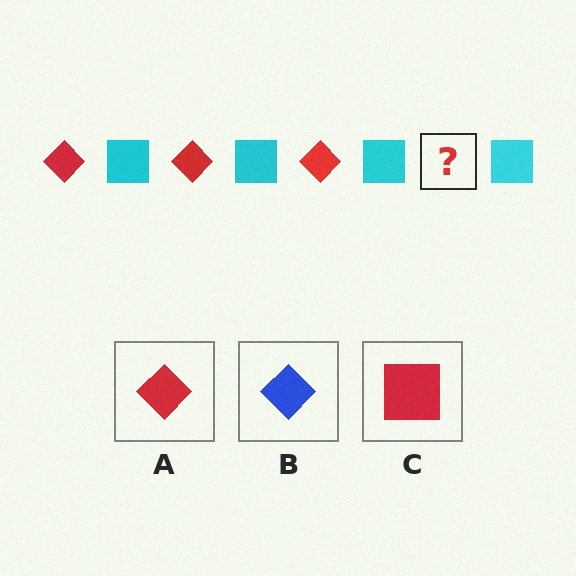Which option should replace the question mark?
Option A.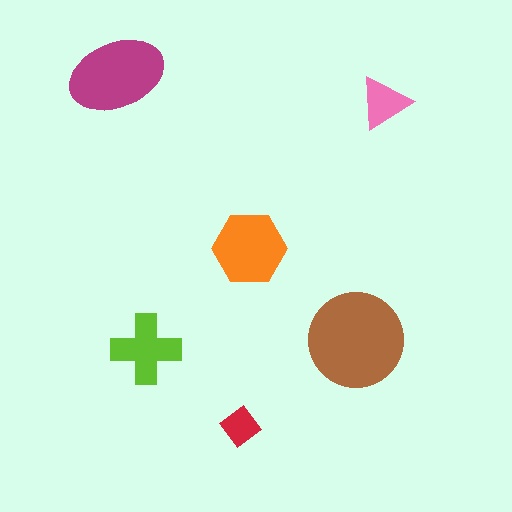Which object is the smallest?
The red diamond.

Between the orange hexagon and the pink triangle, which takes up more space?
The orange hexagon.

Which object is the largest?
The brown circle.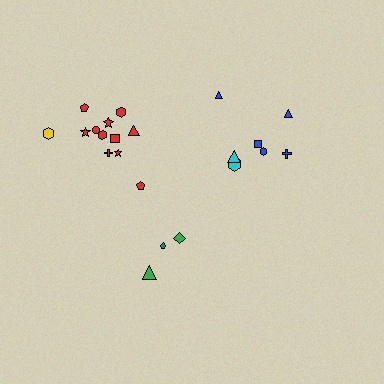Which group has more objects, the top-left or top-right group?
The top-left group.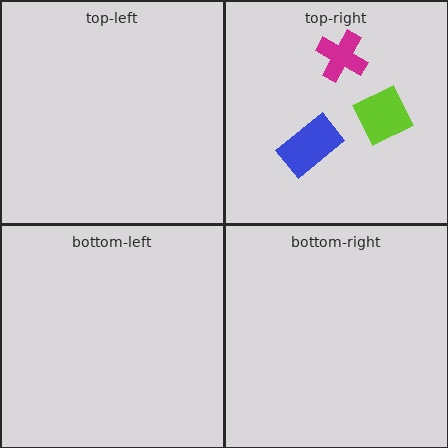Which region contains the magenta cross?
The top-right region.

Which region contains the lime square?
The top-right region.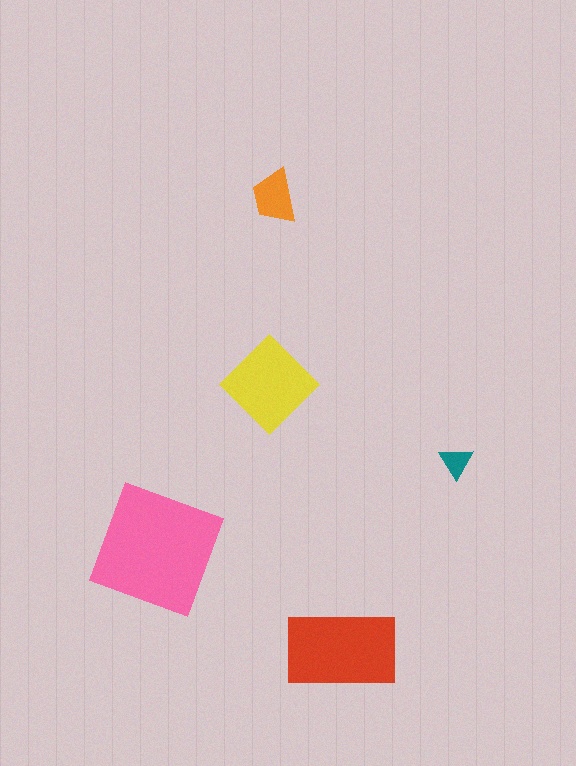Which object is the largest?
The pink square.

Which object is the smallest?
The teal triangle.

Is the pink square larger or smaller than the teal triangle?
Larger.